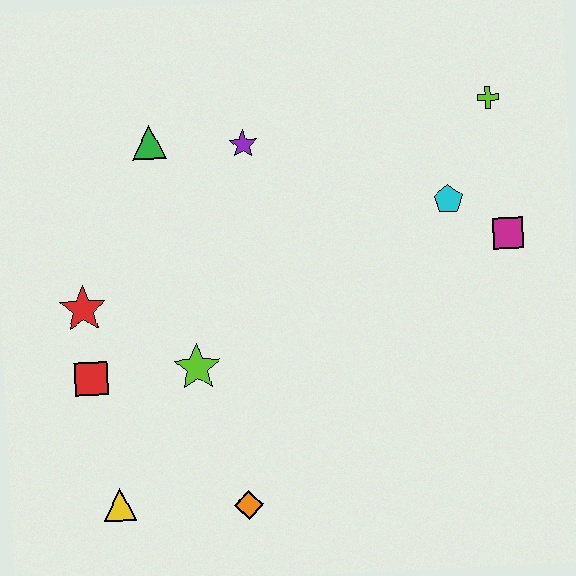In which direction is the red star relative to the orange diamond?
The red star is above the orange diamond.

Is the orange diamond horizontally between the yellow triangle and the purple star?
Yes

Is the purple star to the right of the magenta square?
No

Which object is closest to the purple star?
The green triangle is closest to the purple star.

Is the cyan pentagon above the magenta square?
Yes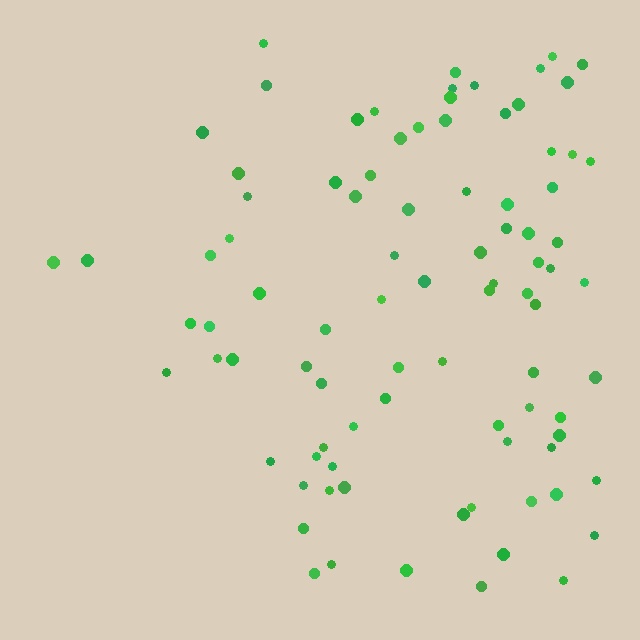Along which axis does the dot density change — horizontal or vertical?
Horizontal.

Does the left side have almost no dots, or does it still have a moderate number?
Still a moderate number, just noticeably fewer than the right.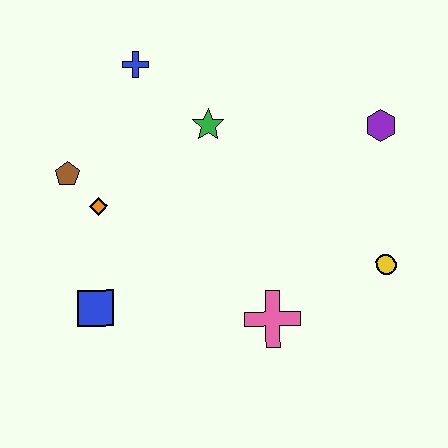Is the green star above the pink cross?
Yes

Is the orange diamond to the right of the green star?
No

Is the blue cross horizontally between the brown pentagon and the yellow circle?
Yes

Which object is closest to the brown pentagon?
The orange diamond is closest to the brown pentagon.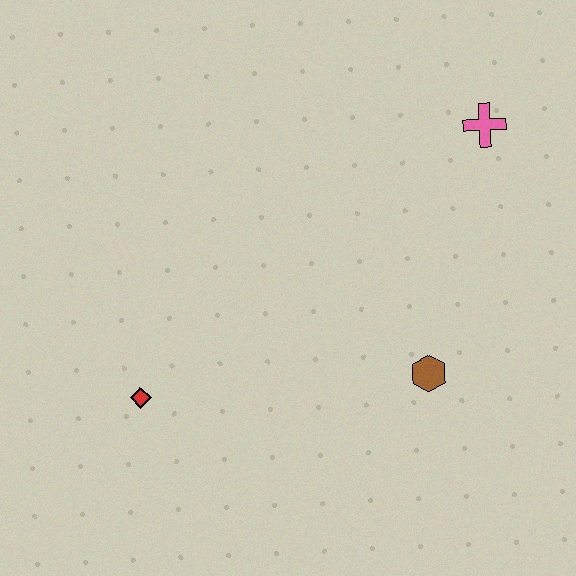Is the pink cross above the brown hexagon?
Yes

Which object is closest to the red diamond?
The brown hexagon is closest to the red diamond.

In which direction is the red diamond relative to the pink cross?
The red diamond is to the left of the pink cross.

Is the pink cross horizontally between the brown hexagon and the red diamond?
No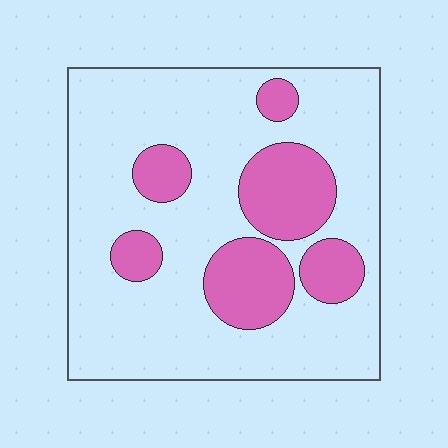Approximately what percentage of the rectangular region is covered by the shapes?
Approximately 25%.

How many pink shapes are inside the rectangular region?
6.